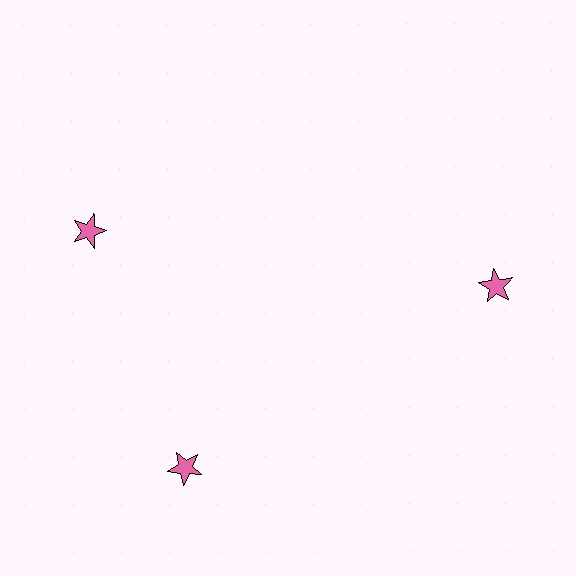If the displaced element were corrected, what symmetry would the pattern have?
It would have 3-fold rotational symmetry — the pattern would map onto itself every 120 degrees.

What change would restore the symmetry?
The symmetry would be restored by rotating it back into even spacing with its neighbors so that all 3 stars sit at equal angles and equal distance from the center.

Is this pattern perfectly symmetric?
No. The 3 pink stars are arranged in a ring, but one element near the 11 o'clock position is rotated out of alignment along the ring, breaking the 3-fold rotational symmetry.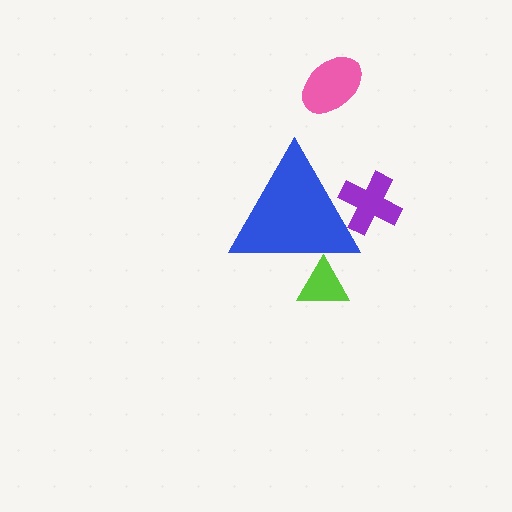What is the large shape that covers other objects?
A blue triangle.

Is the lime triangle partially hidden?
Yes, the lime triangle is partially hidden behind the blue triangle.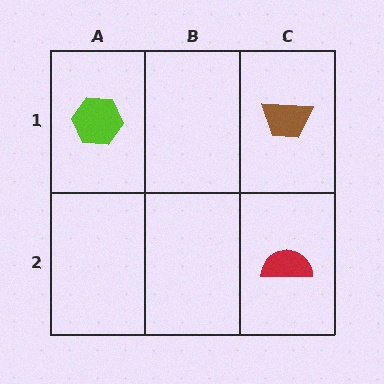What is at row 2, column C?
A red semicircle.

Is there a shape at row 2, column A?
No, that cell is empty.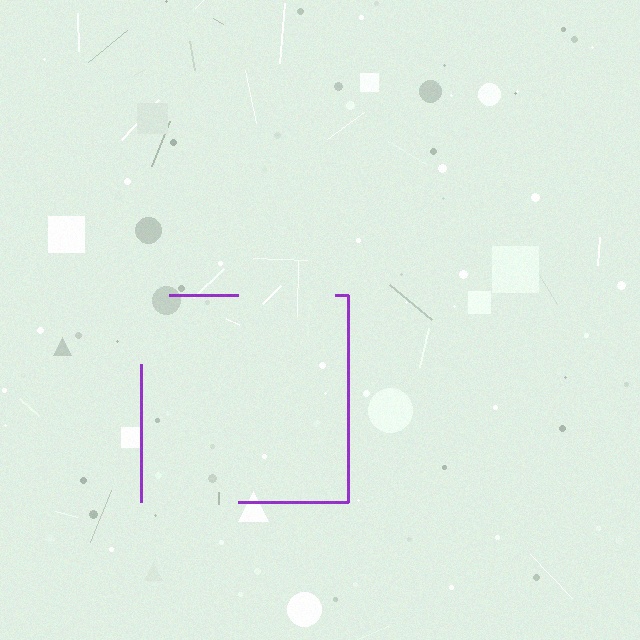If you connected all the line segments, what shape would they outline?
They would outline a square.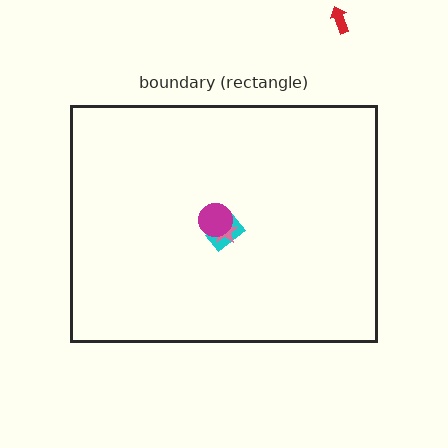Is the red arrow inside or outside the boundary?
Outside.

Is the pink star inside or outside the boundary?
Inside.